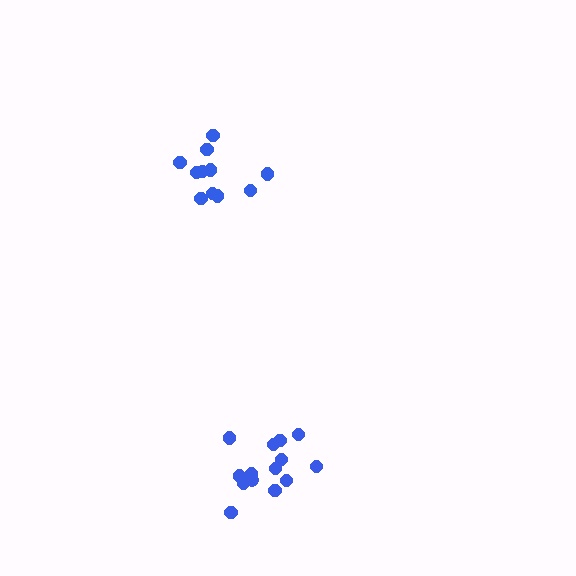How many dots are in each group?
Group 1: 11 dots, Group 2: 14 dots (25 total).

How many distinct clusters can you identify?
There are 2 distinct clusters.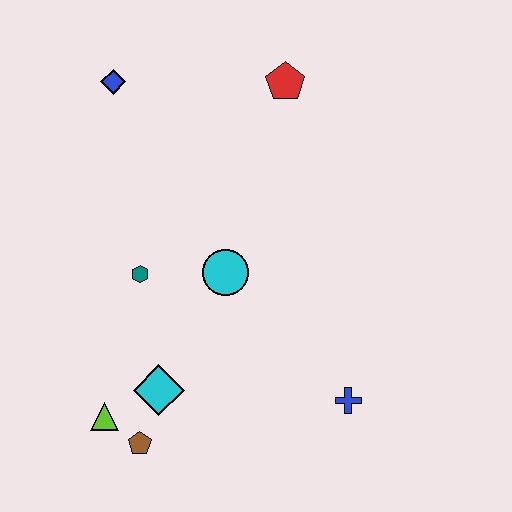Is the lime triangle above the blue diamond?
No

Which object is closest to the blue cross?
The cyan circle is closest to the blue cross.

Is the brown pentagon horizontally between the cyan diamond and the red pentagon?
No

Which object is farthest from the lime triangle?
The red pentagon is farthest from the lime triangle.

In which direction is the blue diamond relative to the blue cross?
The blue diamond is above the blue cross.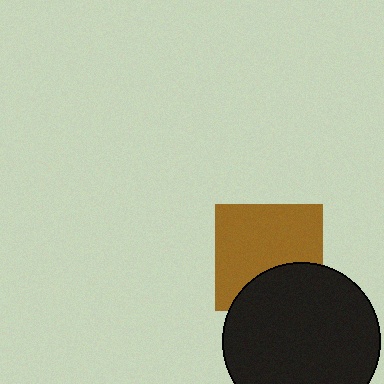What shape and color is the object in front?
The object in front is a black circle.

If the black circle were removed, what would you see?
You would see the complete brown square.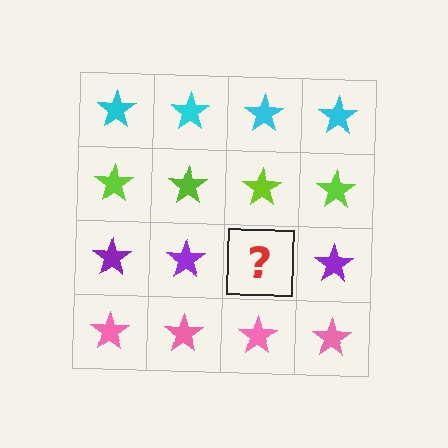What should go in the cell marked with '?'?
The missing cell should contain a purple star.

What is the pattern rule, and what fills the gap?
The rule is that each row has a consistent color. The gap should be filled with a purple star.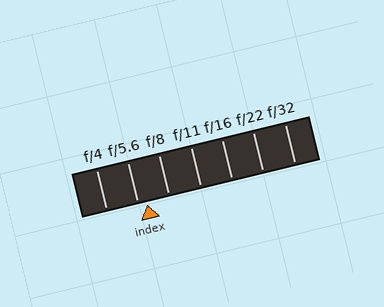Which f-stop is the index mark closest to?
The index mark is closest to f/5.6.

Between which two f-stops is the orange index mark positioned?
The index mark is between f/5.6 and f/8.